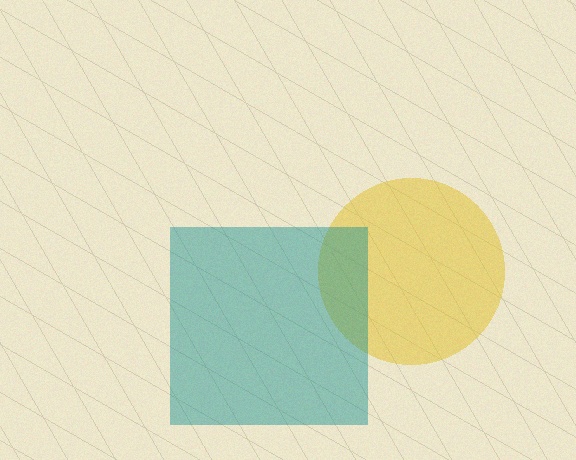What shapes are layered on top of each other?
The layered shapes are: a yellow circle, a teal square.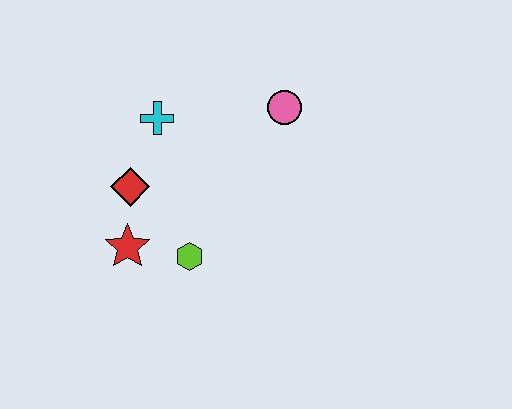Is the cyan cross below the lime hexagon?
No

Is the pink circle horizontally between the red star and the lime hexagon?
No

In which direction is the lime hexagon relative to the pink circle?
The lime hexagon is below the pink circle.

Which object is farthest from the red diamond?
The pink circle is farthest from the red diamond.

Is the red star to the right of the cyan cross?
No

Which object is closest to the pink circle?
The cyan cross is closest to the pink circle.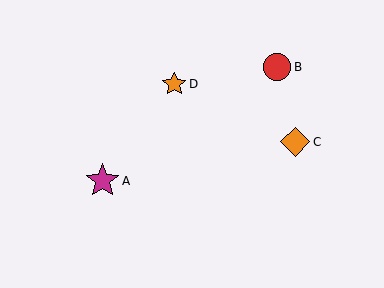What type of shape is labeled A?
Shape A is a magenta star.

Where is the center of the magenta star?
The center of the magenta star is at (103, 181).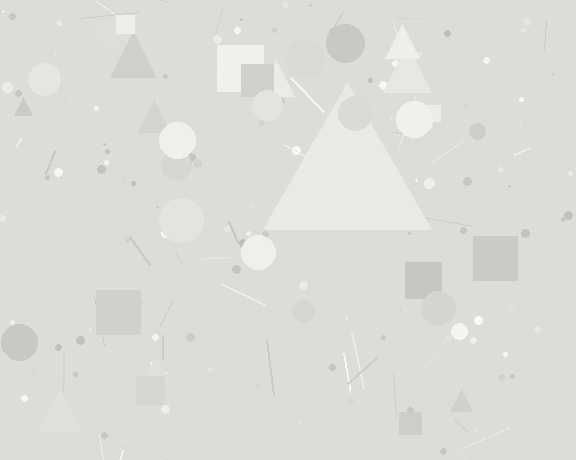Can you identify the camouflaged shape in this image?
The camouflaged shape is a triangle.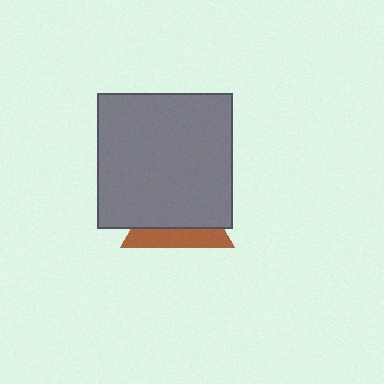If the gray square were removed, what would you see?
You would see the complete brown triangle.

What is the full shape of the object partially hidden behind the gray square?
The partially hidden object is a brown triangle.